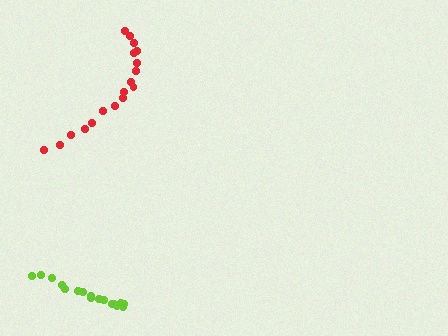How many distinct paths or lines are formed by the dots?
There are 2 distinct paths.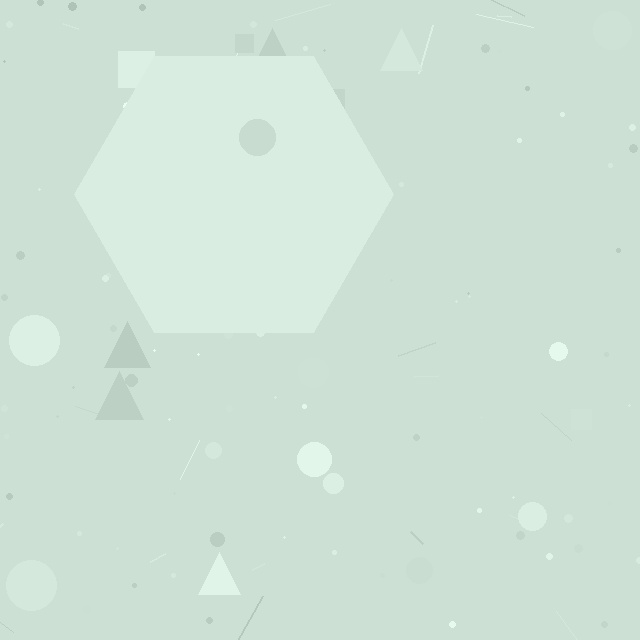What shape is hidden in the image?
A hexagon is hidden in the image.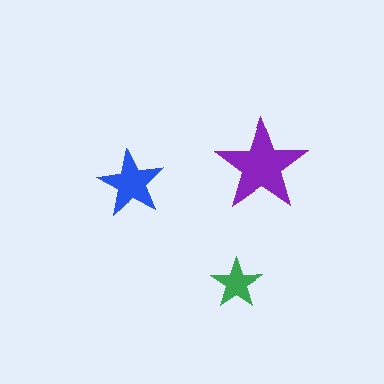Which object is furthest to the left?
The blue star is leftmost.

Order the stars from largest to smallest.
the purple one, the blue one, the green one.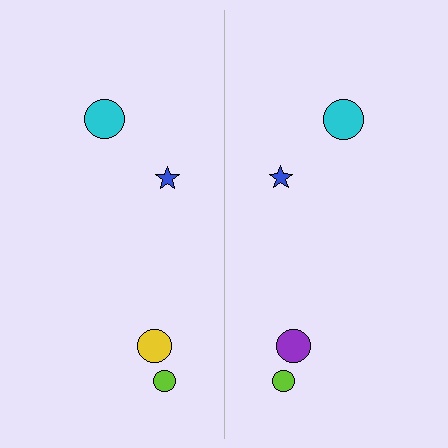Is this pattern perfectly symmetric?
No, the pattern is not perfectly symmetric. The purple circle on the right side breaks the symmetry — its mirror counterpart is yellow.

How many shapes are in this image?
There are 8 shapes in this image.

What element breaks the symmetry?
The purple circle on the right side breaks the symmetry — its mirror counterpart is yellow.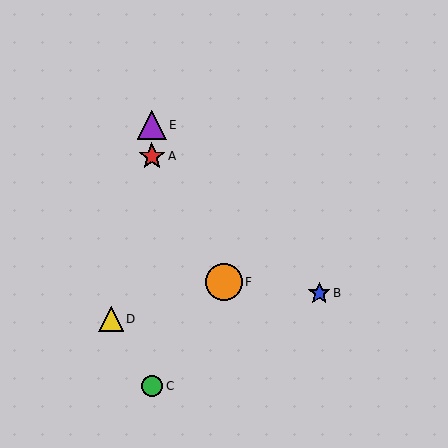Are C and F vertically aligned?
No, C is at x≈152 and F is at x≈224.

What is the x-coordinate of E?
Object E is at x≈152.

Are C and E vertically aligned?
Yes, both are at x≈152.